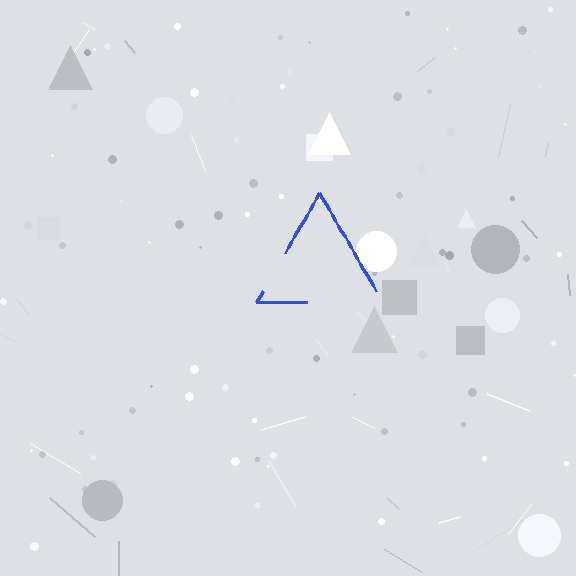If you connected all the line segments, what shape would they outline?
They would outline a triangle.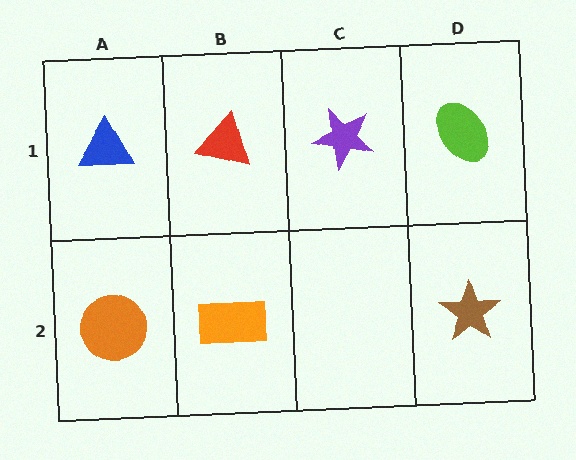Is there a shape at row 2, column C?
No, that cell is empty.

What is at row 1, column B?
A red triangle.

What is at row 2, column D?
A brown star.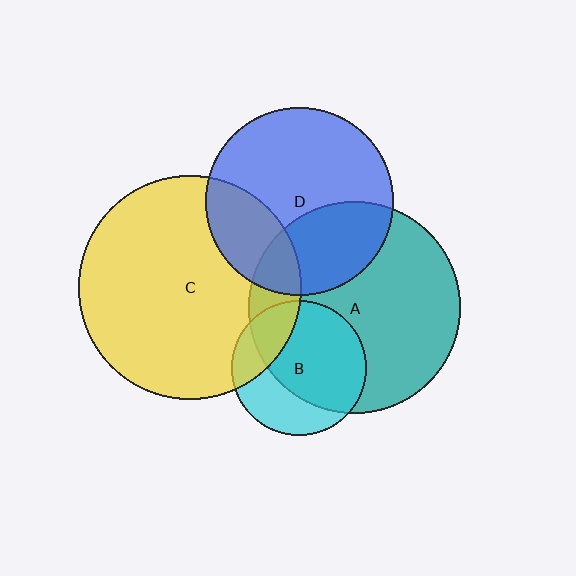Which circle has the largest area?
Circle C (yellow).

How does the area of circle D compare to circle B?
Approximately 1.9 times.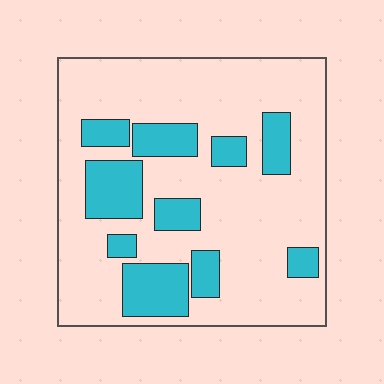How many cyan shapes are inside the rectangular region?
10.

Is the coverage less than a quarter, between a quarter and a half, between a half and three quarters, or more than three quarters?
Between a quarter and a half.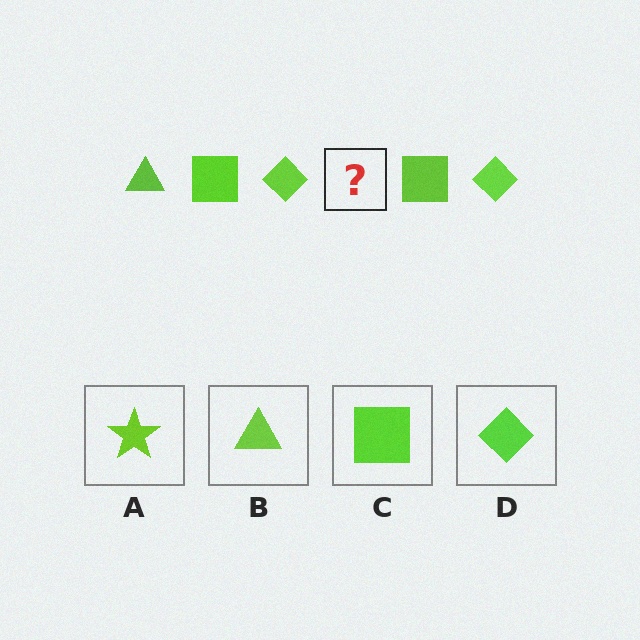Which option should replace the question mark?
Option B.